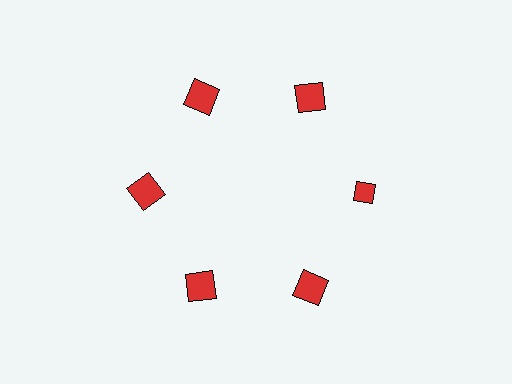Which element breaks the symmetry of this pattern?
The red diamond at roughly the 3 o'clock position breaks the symmetry. All other shapes are red squares.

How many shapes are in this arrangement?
There are 6 shapes arranged in a ring pattern.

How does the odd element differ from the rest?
It has a different shape: diamond instead of square.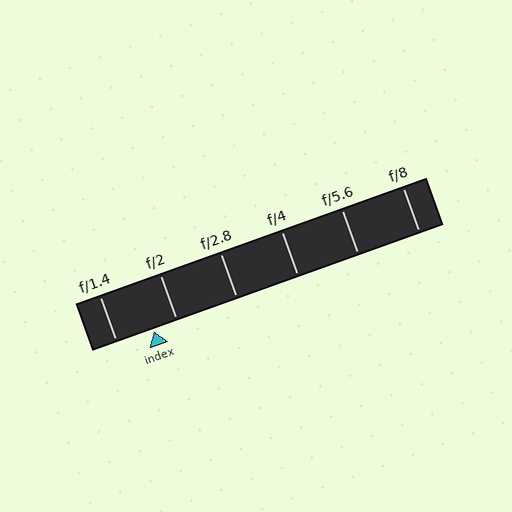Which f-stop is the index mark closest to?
The index mark is closest to f/2.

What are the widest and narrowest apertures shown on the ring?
The widest aperture shown is f/1.4 and the narrowest is f/8.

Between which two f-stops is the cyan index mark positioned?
The index mark is between f/1.4 and f/2.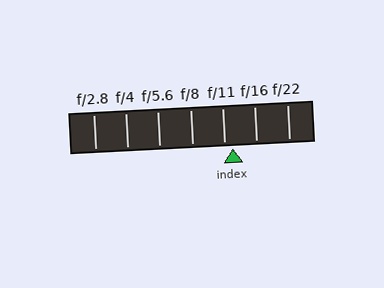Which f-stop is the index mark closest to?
The index mark is closest to f/11.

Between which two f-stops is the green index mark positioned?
The index mark is between f/11 and f/16.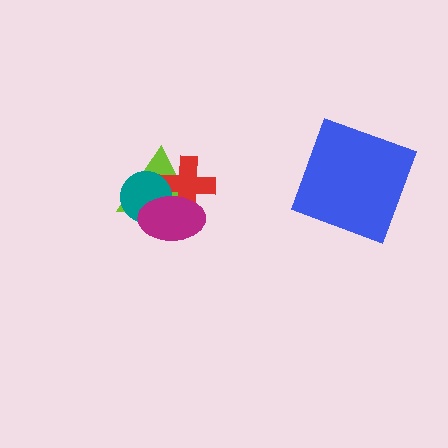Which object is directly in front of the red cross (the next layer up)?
The teal circle is directly in front of the red cross.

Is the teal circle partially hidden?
Yes, it is partially covered by another shape.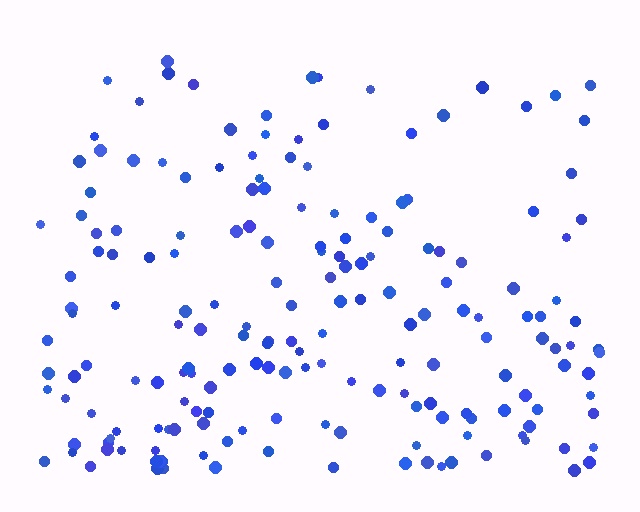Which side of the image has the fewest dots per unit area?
The top.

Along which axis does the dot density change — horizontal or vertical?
Vertical.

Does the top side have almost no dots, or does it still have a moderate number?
Still a moderate number, just noticeably fewer than the bottom.